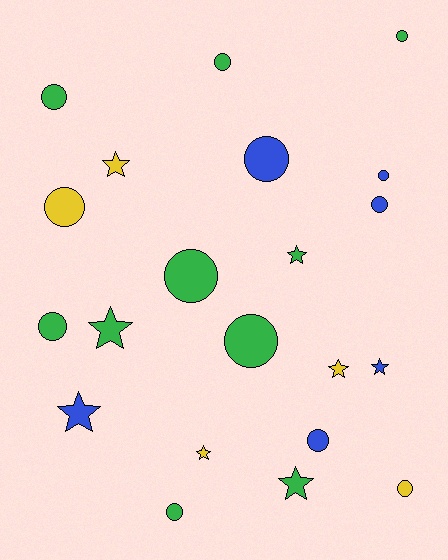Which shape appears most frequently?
Circle, with 13 objects.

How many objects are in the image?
There are 21 objects.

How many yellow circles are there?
There are 2 yellow circles.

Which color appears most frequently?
Green, with 10 objects.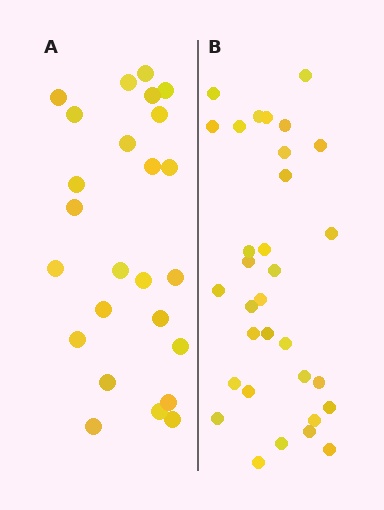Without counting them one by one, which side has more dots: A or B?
Region B (the right region) has more dots.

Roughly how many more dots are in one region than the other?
Region B has roughly 8 or so more dots than region A.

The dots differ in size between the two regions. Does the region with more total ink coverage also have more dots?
No. Region A has more total ink coverage because its dots are larger, but region B actually contains more individual dots. Total area can be misleading — the number of items is what matters here.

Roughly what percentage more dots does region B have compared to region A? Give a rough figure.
About 30% more.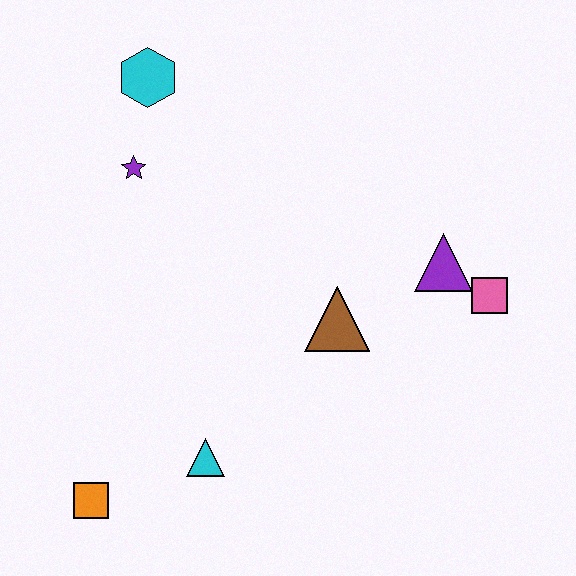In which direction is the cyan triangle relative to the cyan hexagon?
The cyan triangle is below the cyan hexagon.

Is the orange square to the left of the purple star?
Yes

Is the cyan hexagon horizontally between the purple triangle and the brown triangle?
No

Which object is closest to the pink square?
The purple triangle is closest to the pink square.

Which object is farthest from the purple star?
The pink square is farthest from the purple star.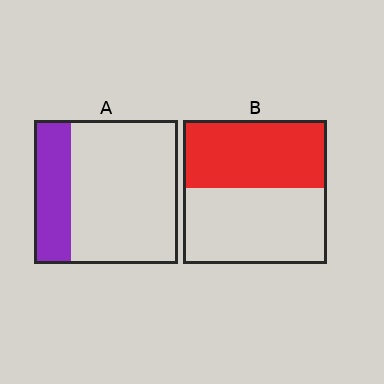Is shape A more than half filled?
No.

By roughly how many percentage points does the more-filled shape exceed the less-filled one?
By roughly 20 percentage points (B over A).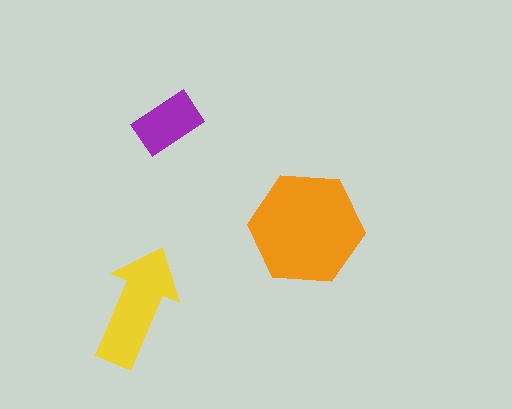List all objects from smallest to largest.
The purple rectangle, the yellow arrow, the orange hexagon.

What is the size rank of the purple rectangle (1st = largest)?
3rd.